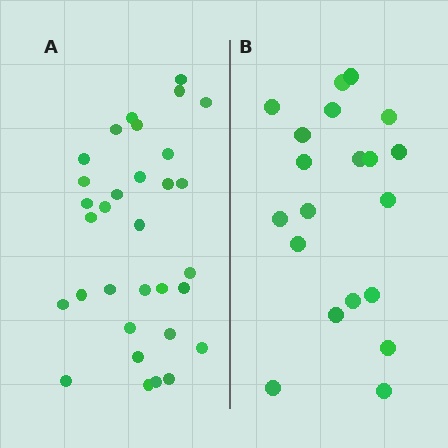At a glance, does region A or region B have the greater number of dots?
Region A (the left region) has more dots.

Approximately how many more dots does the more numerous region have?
Region A has roughly 12 or so more dots than region B.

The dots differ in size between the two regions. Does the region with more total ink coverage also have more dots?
No. Region B has more total ink coverage because its dots are larger, but region A actually contains more individual dots. Total area can be misleading — the number of items is what matters here.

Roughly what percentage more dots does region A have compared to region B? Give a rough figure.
About 60% more.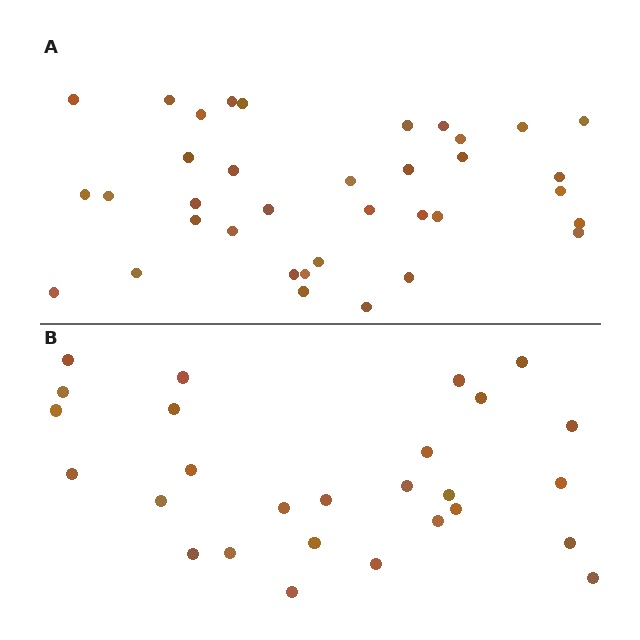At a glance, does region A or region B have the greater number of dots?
Region A (the top region) has more dots.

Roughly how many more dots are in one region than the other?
Region A has roughly 8 or so more dots than region B.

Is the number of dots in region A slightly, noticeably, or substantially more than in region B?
Region A has noticeably more, but not dramatically so. The ratio is roughly 1.3 to 1.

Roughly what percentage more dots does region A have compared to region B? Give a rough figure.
About 35% more.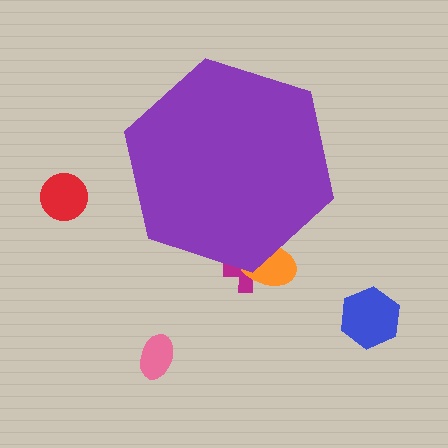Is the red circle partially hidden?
No, the red circle is fully visible.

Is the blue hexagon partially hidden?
No, the blue hexagon is fully visible.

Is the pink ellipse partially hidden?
No, the pink ellipse is fully visible.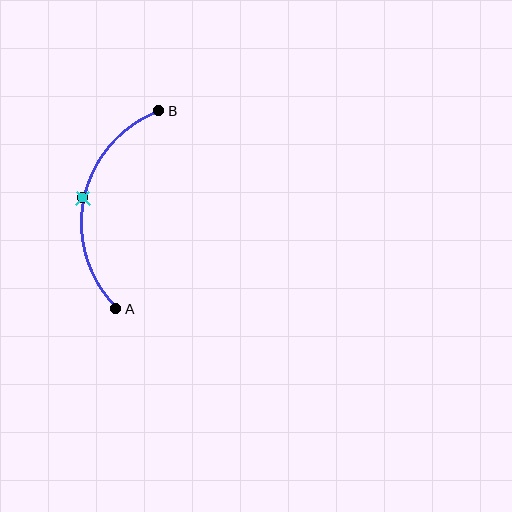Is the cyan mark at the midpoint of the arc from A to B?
Yes. The cyan mark lies on the arc at equal arc-length from both A and B — it is the arc midpoint.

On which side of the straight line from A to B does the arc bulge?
The arc bulges to the left of the straight line connecting A and B.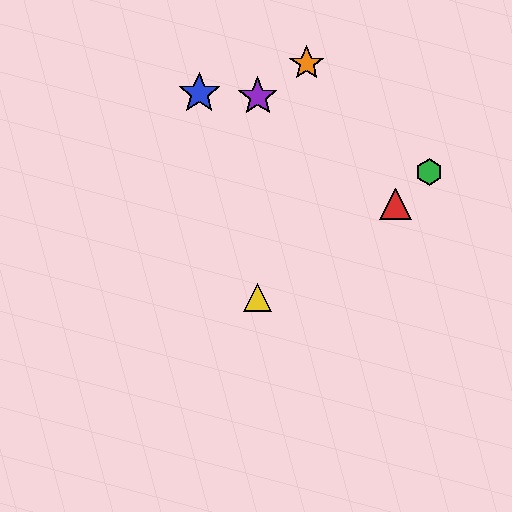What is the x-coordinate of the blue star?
The blue star is at x≈199.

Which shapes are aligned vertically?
The yellow triangle, the purple star are aligned vertically.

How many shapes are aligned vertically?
2 shapes (the yellow triangle, the purple star) are aligned vertically.